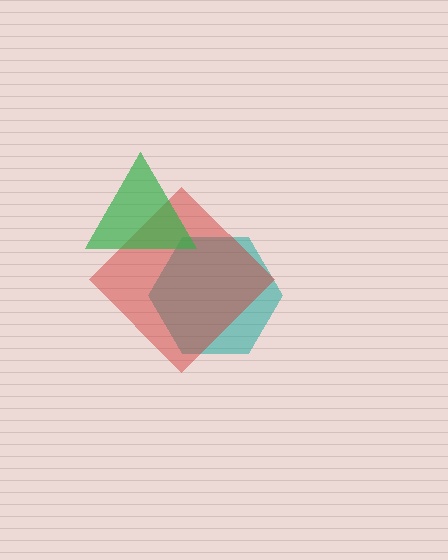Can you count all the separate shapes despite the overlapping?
Yes, there are 3 separate shapes.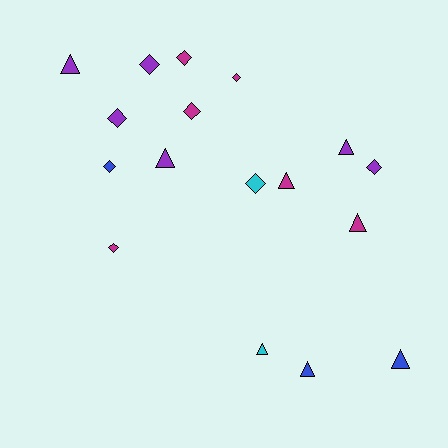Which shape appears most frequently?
Diamond, with 9 objects.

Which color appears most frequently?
Purple, with 6 objects.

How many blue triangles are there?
There are 2 blue triangles.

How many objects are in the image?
There are 17 objects.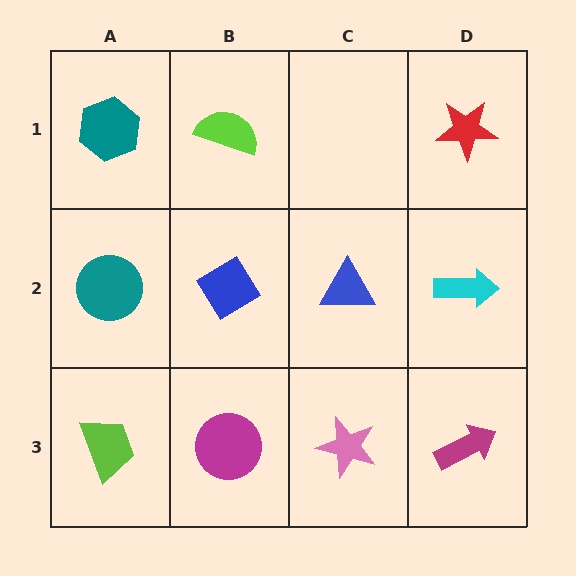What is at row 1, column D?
A red star.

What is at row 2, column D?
A cyan arrow.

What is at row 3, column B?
A magenta circle.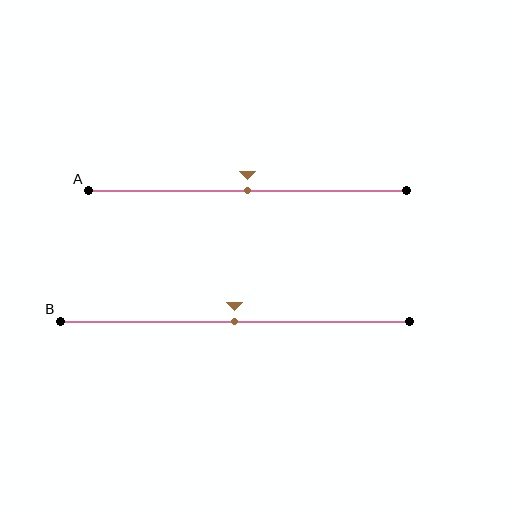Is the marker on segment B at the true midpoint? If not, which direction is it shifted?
Yes, the marker on segment B is at the true midpoint.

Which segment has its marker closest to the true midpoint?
Segment A has its marker closest to the true midpoint.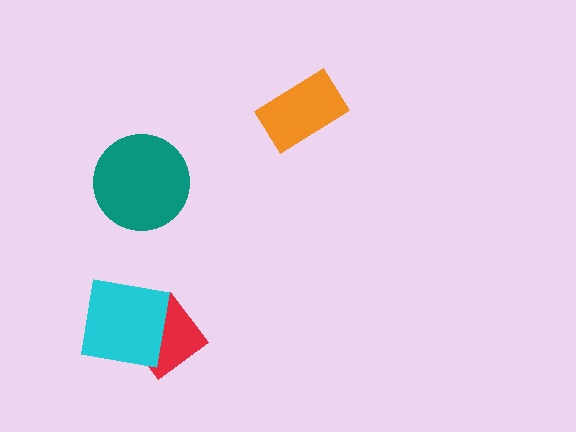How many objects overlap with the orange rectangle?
0 objects overlap with the orange rectangle.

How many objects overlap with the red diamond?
1 object overlaps with the red diamond.